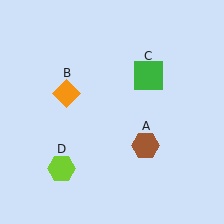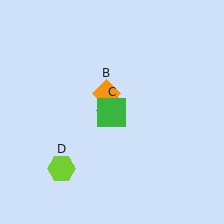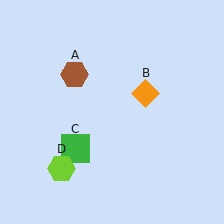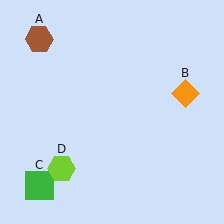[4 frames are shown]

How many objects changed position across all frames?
3 objects changed position: brown hexagon (object A), orange diamond (object B), green square (object C).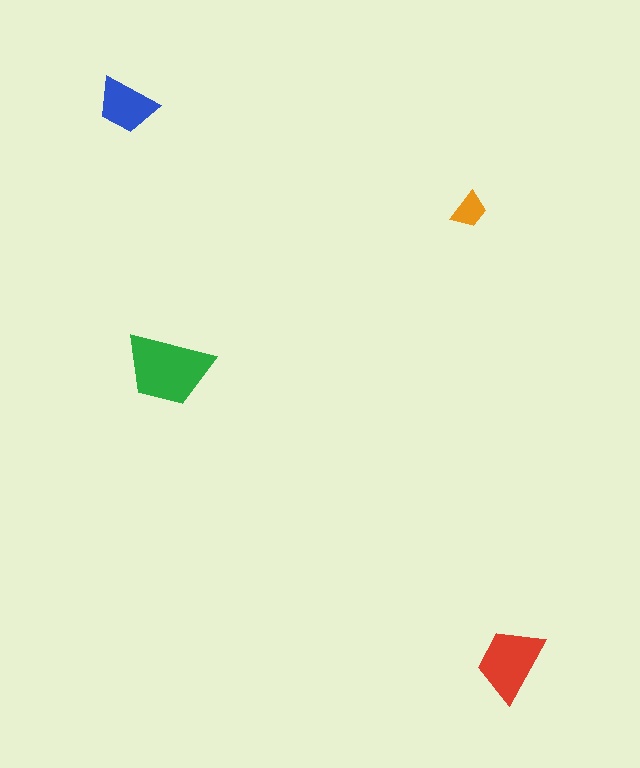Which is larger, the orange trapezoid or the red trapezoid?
The red one.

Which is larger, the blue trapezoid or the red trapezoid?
The red one.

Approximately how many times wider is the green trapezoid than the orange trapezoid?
About 2.5 times wider.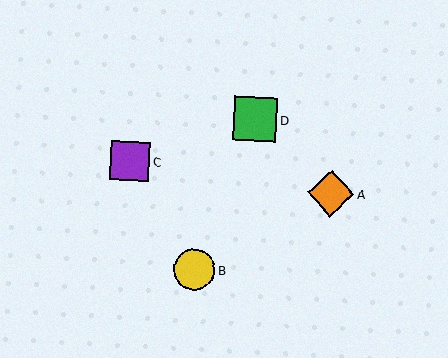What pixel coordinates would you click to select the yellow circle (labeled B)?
Click at (194, 269) to select the yellow circle B.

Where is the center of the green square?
The center of the green square is at (256, 119).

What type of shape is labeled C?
Shape C is a purple square.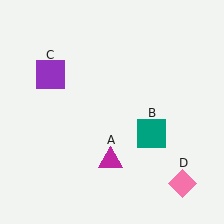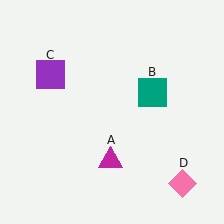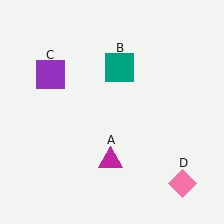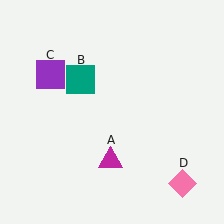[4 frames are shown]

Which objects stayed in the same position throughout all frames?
Magenta triangle (object A) and purple square (object C) and pink diamond (object D) remained stationary.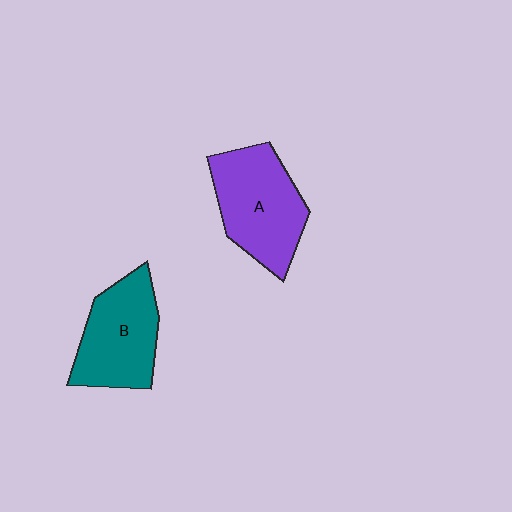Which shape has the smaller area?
Shape B (teal).